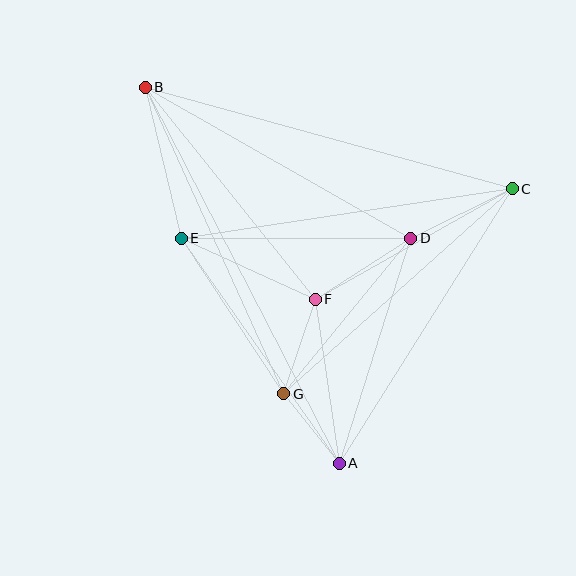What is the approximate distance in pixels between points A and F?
The distance between A and F is approximately 166 pixels.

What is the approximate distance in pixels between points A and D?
The distance between A and D is approximately 236 pixels.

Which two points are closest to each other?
Points A and G are closest to each other.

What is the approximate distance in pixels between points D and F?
The distance between D and F is approximately 113 pixels.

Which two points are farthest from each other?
Points A and B are farthest from each other.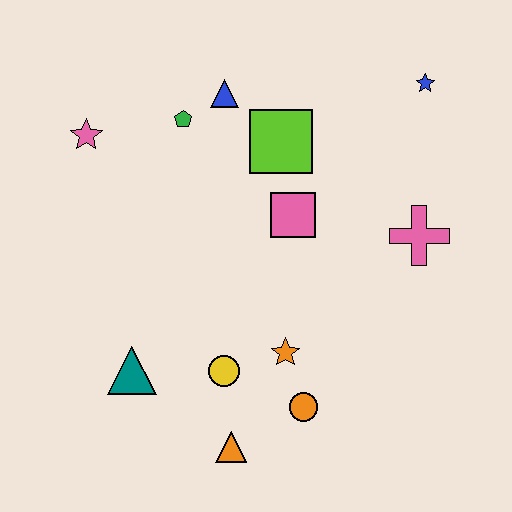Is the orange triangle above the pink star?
No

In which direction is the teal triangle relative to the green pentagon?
The teal triangle is below the green pentagon.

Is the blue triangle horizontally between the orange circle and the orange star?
No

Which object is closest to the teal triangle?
The yellow circle is closest to the teal triangle.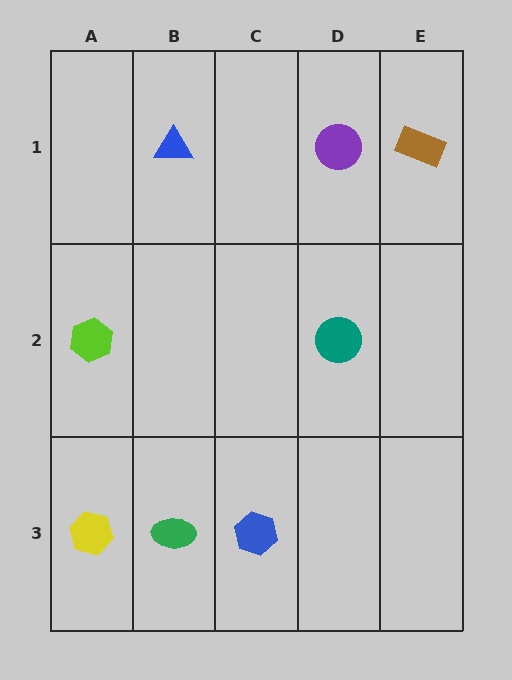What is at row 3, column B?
A green ellipse.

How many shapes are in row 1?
3 shapes.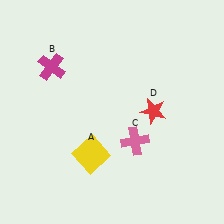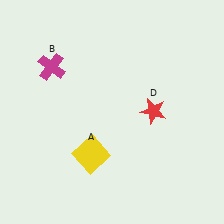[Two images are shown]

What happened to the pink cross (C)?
The pink cross (C) was removed in Image 2. It was in the bottom-right area of Image 1.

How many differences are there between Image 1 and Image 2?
There is 1 difference between the two images.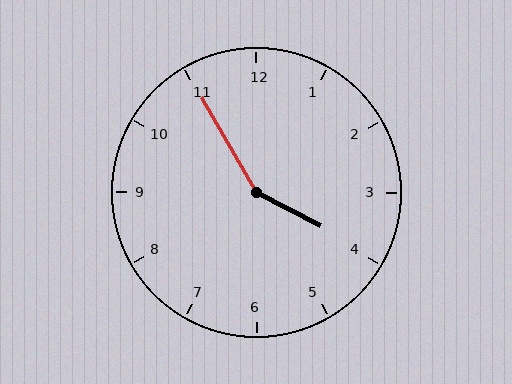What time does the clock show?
3:55.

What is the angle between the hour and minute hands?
Approximately 148 degrees.